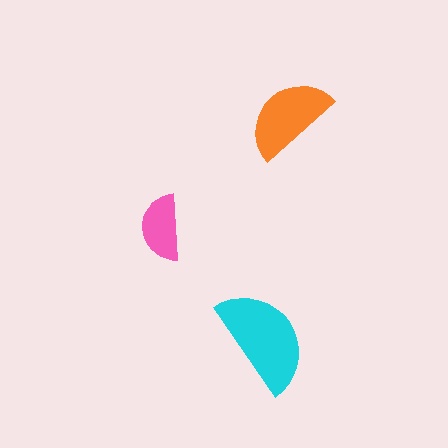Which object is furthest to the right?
The orange semicircle is rightmost.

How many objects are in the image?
There are 3 objects in the image.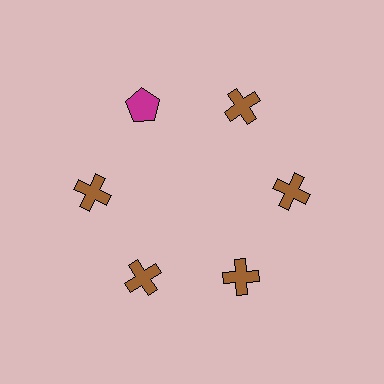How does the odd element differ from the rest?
It differs in both color (magenta instead of brown) and shape (pentagon instead of cross).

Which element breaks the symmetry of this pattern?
The magenta pentagon at roughly the 11 o'clock position breaks the symmetry. All other shapes are brown crosses.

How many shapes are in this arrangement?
There are 6 shapes arranged in a ring pattern.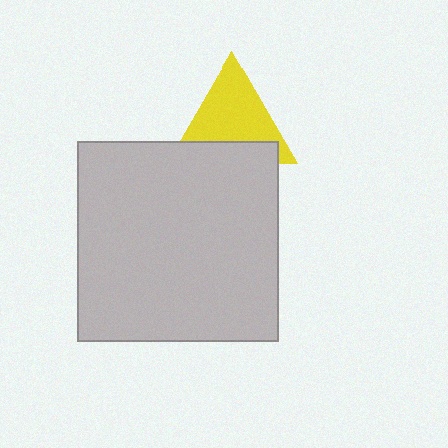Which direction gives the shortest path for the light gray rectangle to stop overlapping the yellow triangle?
Moving down gives the shortest separation.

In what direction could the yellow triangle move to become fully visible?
The yellow triangle could move up. That would shift it out from behind the light gray rectangle entirely.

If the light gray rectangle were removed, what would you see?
You would see the complete yellow triangle.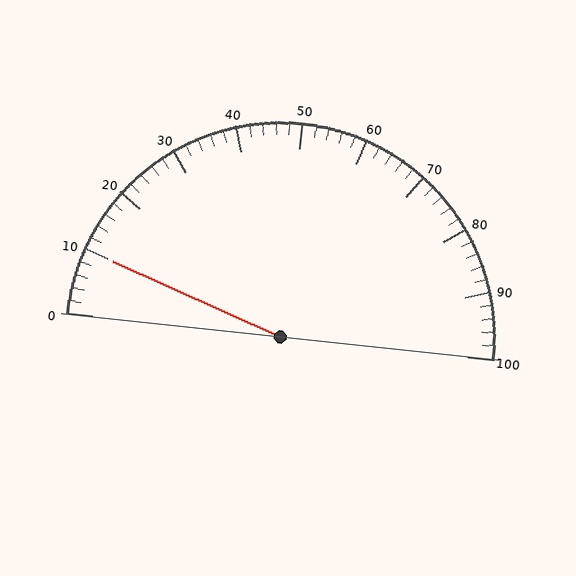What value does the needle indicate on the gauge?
The needle indicates approximately 10.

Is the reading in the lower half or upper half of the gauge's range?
The reading is in the lower half of the range (0 to 100).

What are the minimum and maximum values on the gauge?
The gauge ranges from 0 to 100.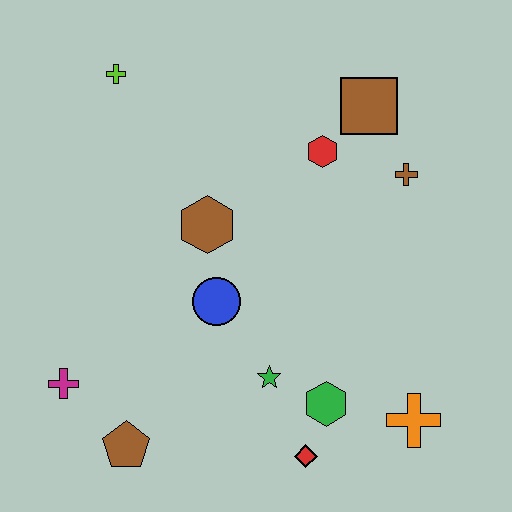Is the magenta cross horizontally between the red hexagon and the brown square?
No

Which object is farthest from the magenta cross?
The brown square is farthest from the magenta cross.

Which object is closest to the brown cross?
The brown square is closest to the brown cross.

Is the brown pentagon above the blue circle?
No